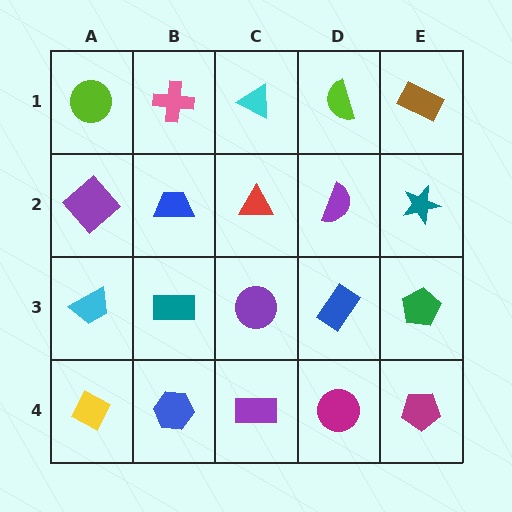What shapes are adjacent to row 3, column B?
A blue trapezoid (row 2, column B), a blue hexagon (row 4, column B), a cyan trapezoid (row 3, column A), a purple circle (row 3, column C).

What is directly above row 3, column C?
A red triangle.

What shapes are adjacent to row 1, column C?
A red triangle (row 2, column C), a pink cross (row 1, column B), a lime semicircle (row 1, column D).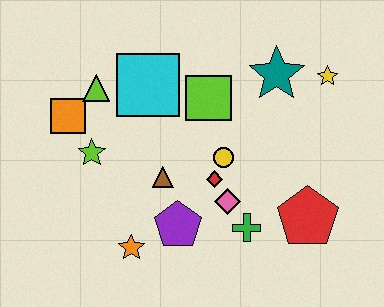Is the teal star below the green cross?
No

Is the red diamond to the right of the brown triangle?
Yes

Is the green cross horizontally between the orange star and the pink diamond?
No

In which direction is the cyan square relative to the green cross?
The cyan square is above the green cross.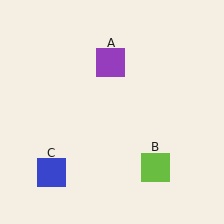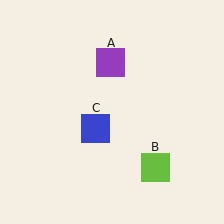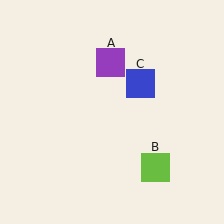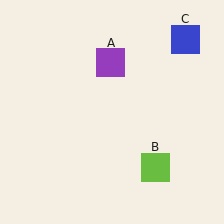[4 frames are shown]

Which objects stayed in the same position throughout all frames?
Purple square (object A) and lime square (object B) remained stationary.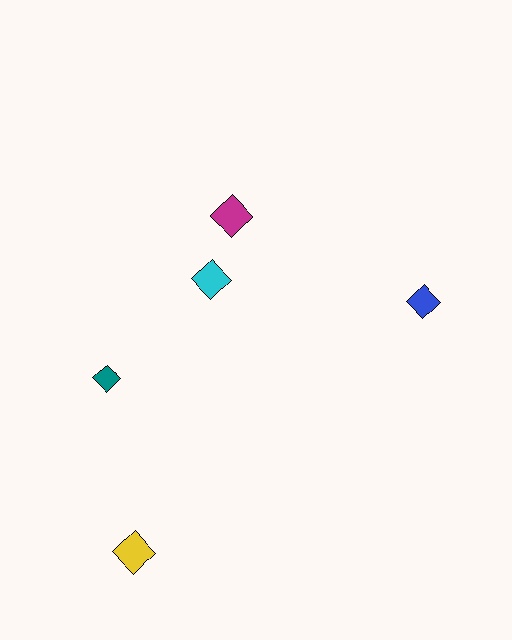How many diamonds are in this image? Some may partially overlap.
There are 5 diamonds.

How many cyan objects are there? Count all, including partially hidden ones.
There is 1 cyan object.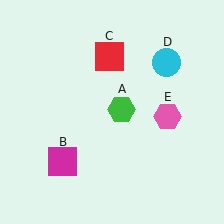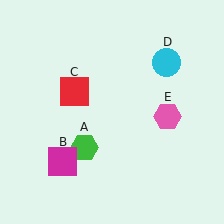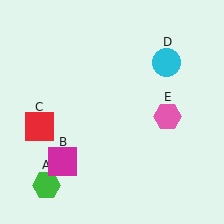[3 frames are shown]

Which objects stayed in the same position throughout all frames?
Magenta square (object B) and cyan circle (object D) and pink hexagon (object E) remained stationary.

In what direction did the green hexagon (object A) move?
The green hexagon (object A) moved down and to the left.